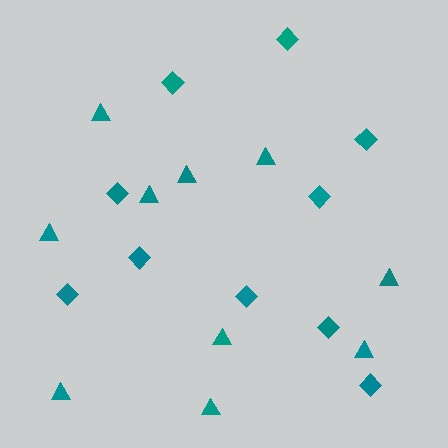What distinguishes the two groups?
There are 2 groups: one group of diamonds (10) and one group of triangles (10).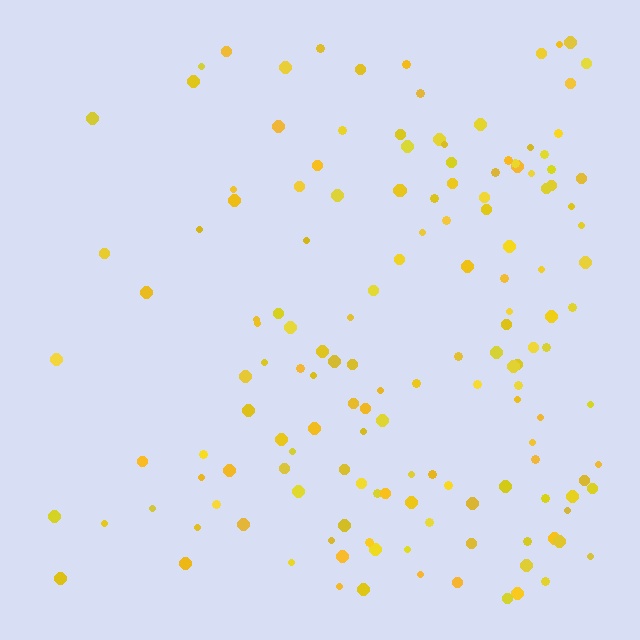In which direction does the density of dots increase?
From left to right, with the right side densest.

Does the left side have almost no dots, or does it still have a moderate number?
Still a moderate number, just noticeably fewer than the right.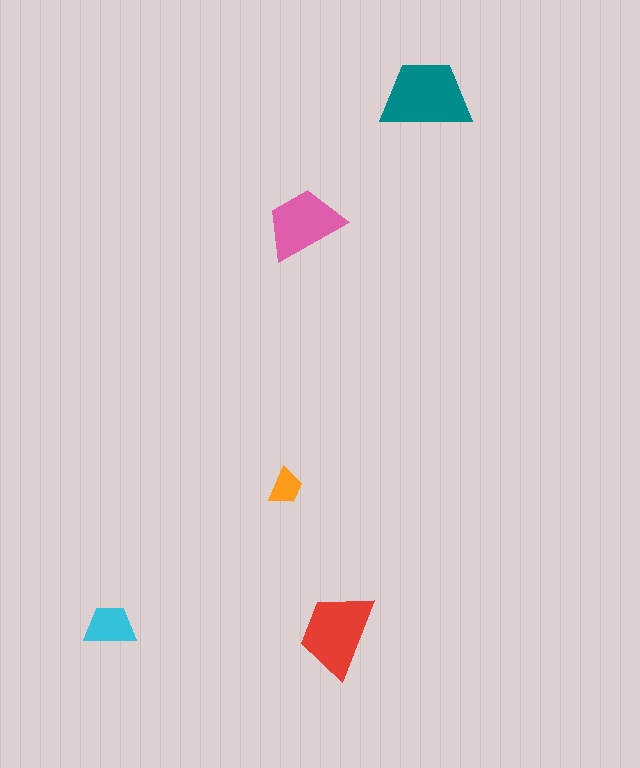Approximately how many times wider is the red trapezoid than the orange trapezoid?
About 2.5 times wider.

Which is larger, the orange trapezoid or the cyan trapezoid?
The cyan one.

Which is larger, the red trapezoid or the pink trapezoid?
The red one.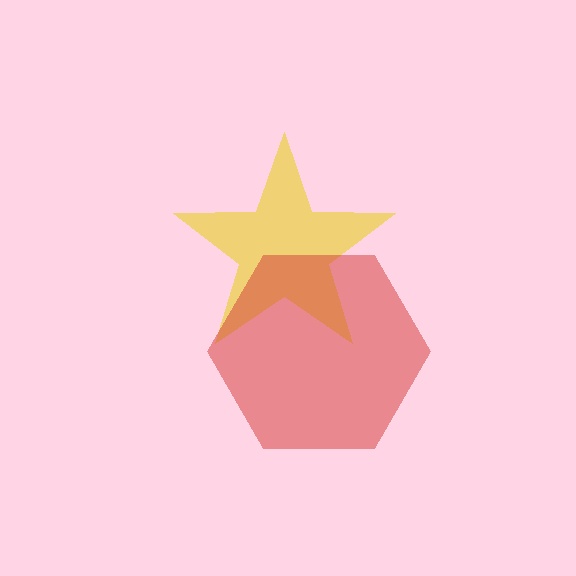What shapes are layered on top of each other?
The layered shapes are: a yellow star, a red hexagon.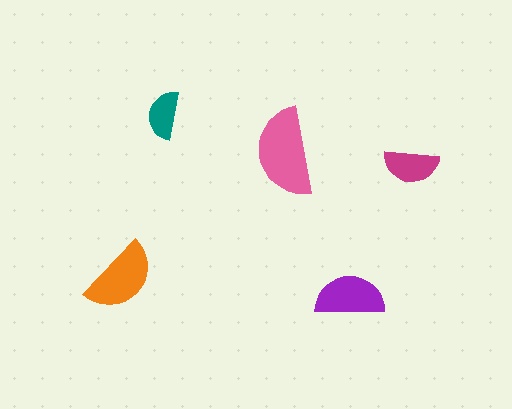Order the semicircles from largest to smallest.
the pink one, the orange one, the purple one, the magenta one, the teal one.